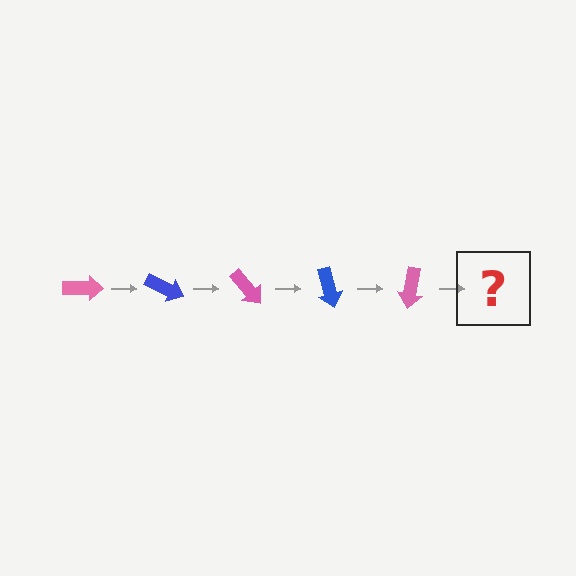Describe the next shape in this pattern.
It should be a blue arrow, rotated 125 degrees from the start.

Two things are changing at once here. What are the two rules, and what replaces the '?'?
The two rules are that it rotates 25 degrees each step and the color cycles through pink and blue. The '?' should be a blue arrow, rotated 125 degrees from the start.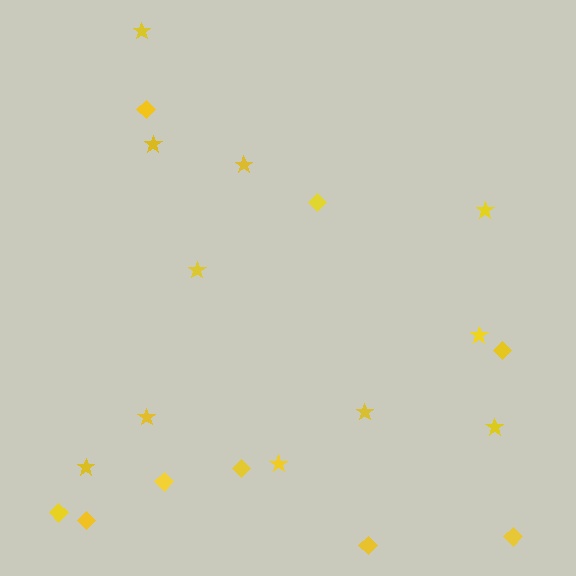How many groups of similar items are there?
There are 2 groups: one group of stars (11) and one group of diamonds (9).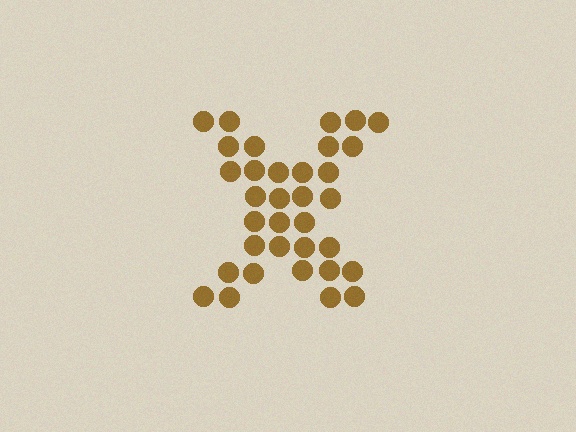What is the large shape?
The large shape is the letter X.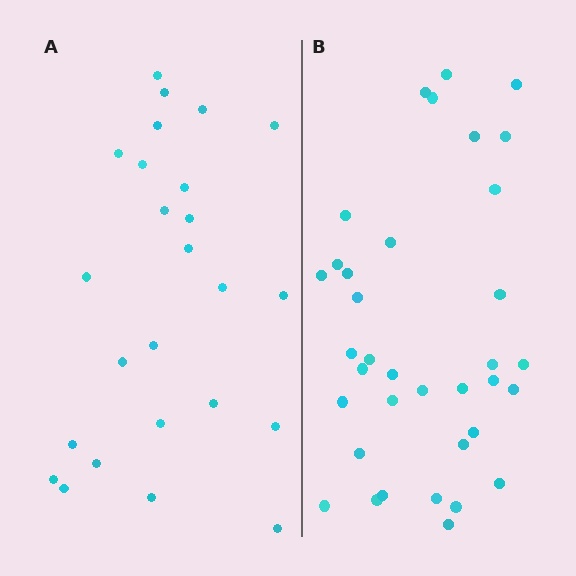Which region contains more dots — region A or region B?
Region B (the right region) has more dots.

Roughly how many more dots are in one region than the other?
Region B has roughly 12 or so more dots than region A.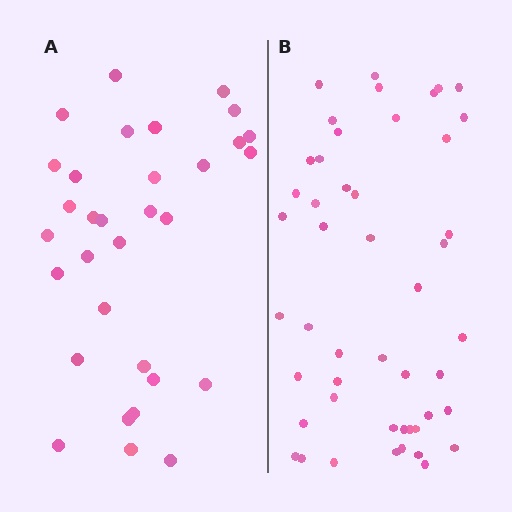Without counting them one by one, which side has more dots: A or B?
Region B (the right region) has more dots.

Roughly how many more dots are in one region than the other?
Region B has approximately 15 more dots than region A.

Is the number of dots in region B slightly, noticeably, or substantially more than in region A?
Region B has substantially more. The ratio is roughly 1.5 to 1.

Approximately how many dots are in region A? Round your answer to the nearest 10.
About 30 dots. (The exact count is 32, which rounds to 30.)